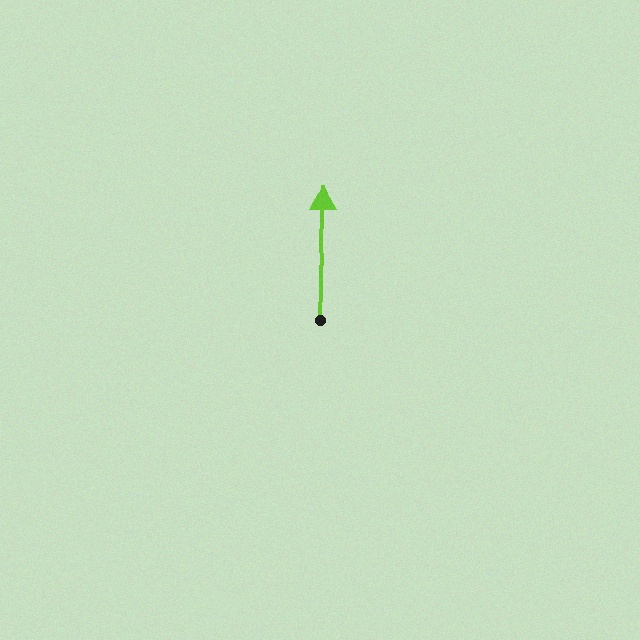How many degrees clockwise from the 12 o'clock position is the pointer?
Approximately 360 degrees.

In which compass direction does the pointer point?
North.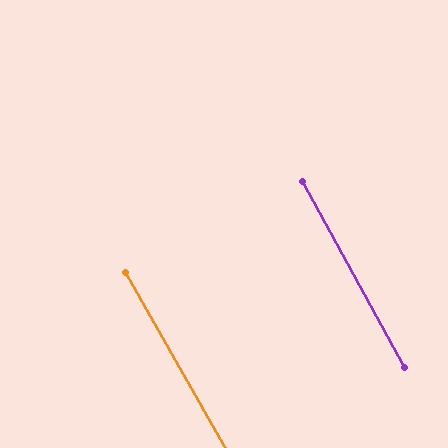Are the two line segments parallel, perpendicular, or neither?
Parallel — their directions differ by only 0.7°.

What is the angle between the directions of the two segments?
Approximately 1 degree.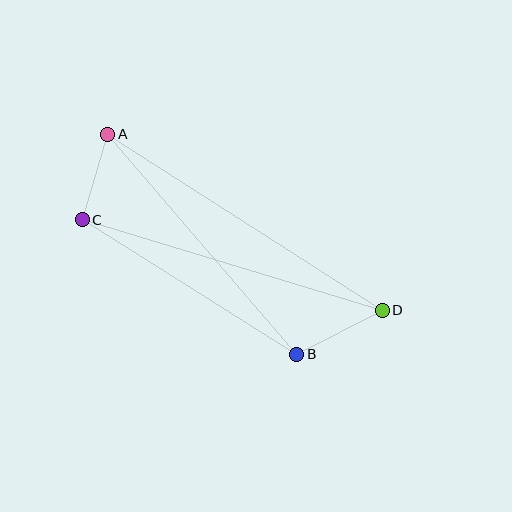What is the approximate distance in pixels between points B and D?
The distance between B and D is approximately 96 pixels.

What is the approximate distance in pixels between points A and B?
The distance between A and B is approximately 290 pixels.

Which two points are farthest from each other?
Points A and D are farthest from each other.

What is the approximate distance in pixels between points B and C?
The distance between B and C is approximately 253 pixels.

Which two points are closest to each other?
Points A and C are closest to each other.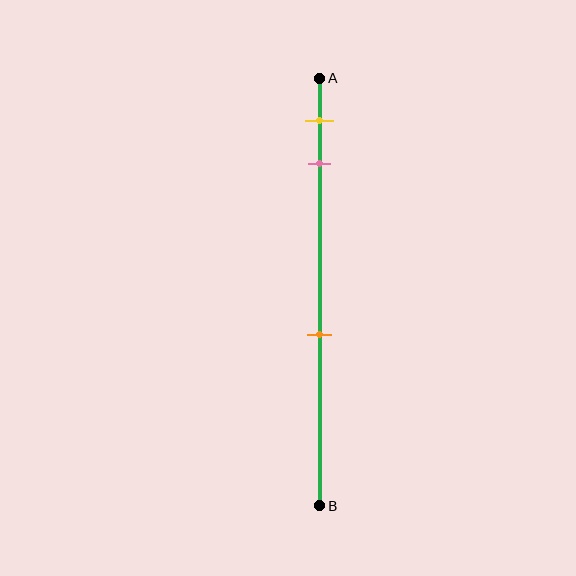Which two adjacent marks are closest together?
The yellow and pink marks are the closest adjacent pair.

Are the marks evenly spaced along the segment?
No, the marks are not evenly spaced.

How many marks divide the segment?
There are 3 marks dividing the segment.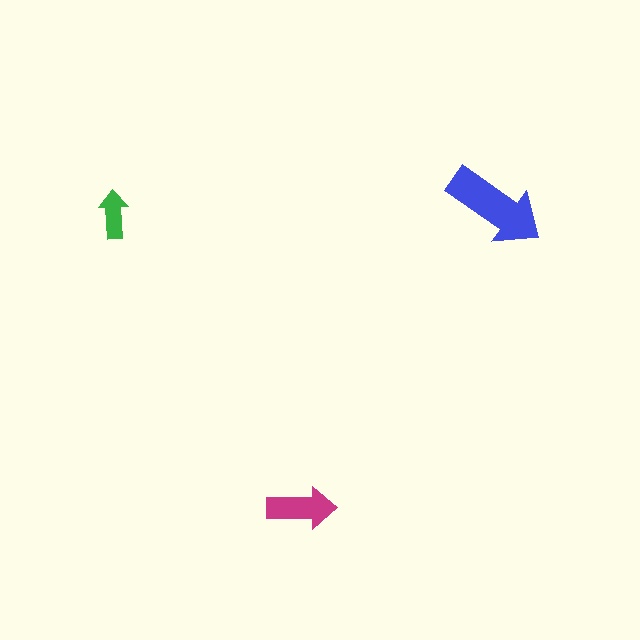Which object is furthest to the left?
The green arrow is leftmost.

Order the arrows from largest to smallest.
the blue one, the magenta one, the green one.